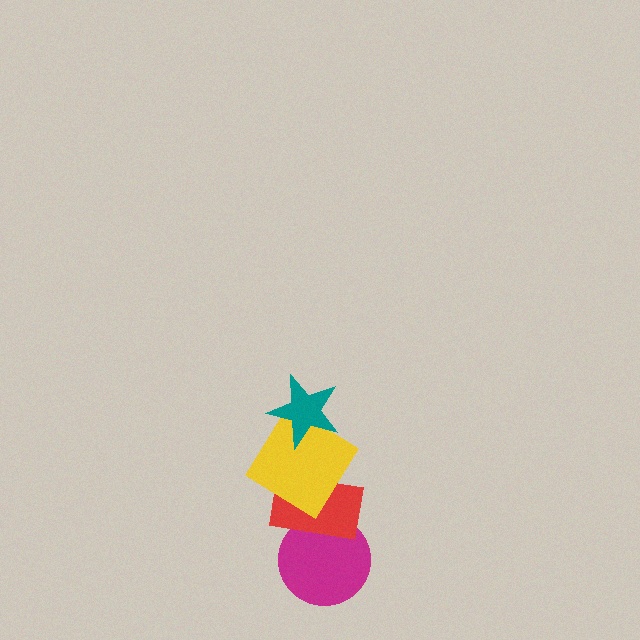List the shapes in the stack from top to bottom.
From top to bottom: the teal star, the yellow diamond, the red rectangle, the magenta circle.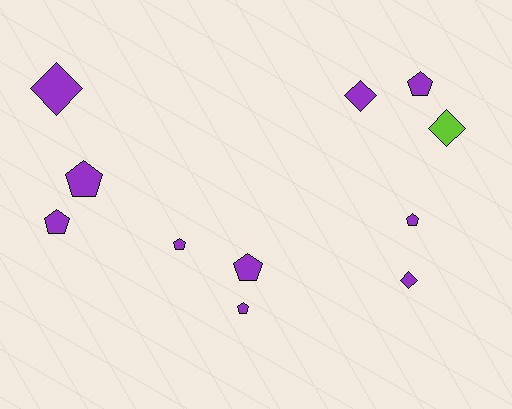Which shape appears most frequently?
Pentagon, with 7 objects.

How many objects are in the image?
There are 11 objects.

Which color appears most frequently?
Purple, with 10 objects.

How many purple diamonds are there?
There are 3 purple diamonds.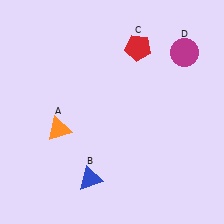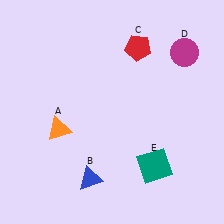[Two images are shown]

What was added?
A teal square (E) was added in Image 2.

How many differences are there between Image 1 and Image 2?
There is 1 difference between the two images.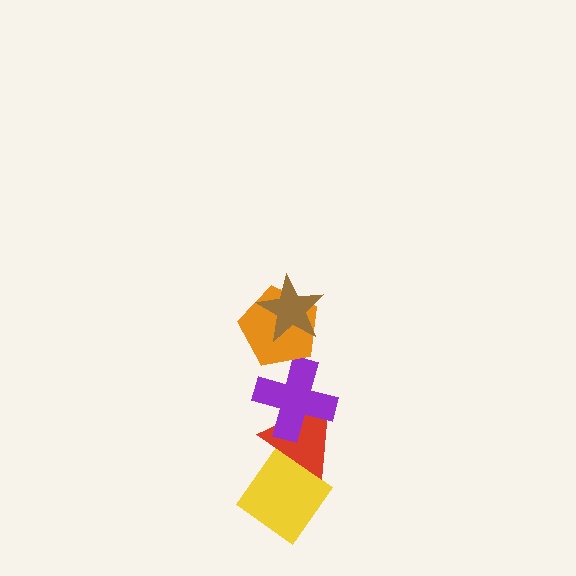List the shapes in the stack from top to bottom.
From top to bottom: the brown star, the orange pentagon, the purple cross, the red triangle, the yellow diamond.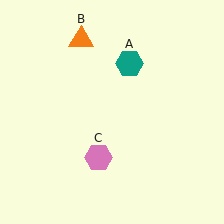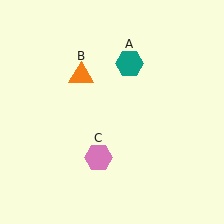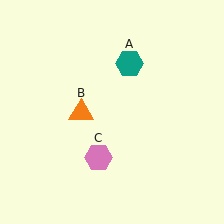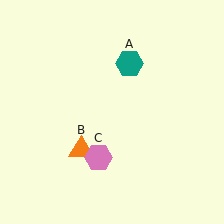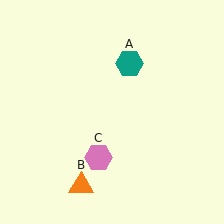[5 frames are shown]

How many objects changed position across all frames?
1 object changed position: orange triangle (object B).